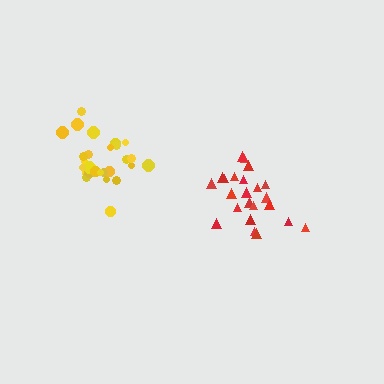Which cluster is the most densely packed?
Yellow.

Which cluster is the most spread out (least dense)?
Red.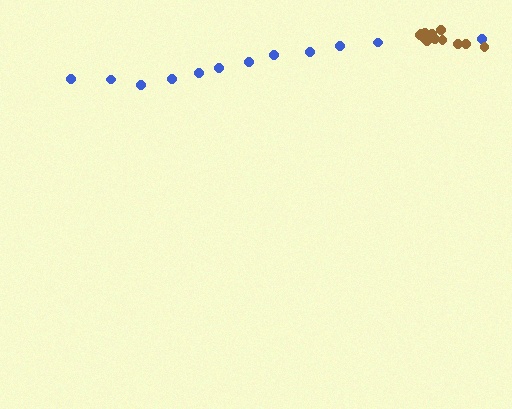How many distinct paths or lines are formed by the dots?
There are 2 distinct paths.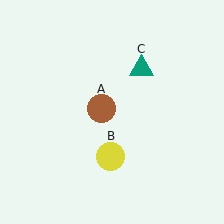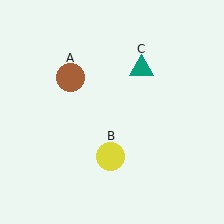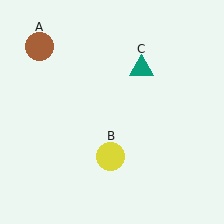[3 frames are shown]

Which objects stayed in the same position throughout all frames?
Yellow circle (object B) and teal triangle (object C) remained stationary.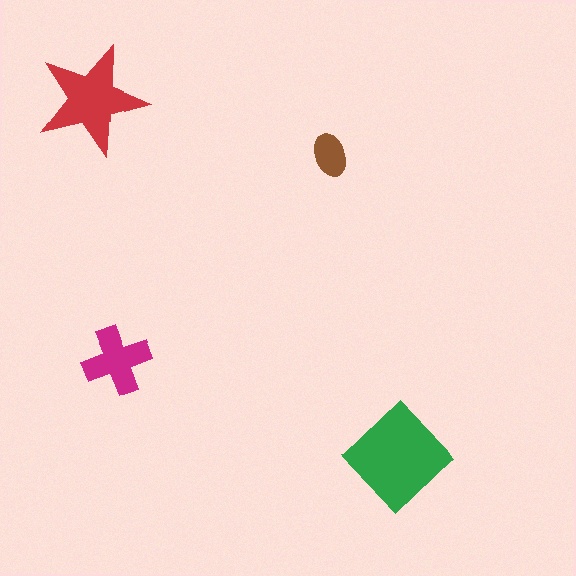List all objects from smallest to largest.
The brown ellipse, the magenta cross, the red star, the green diamond.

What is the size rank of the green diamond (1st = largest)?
1st.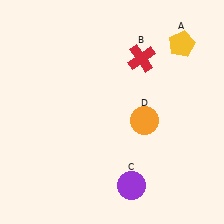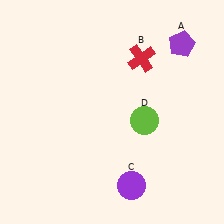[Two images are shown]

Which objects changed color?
A changed from yellow to purple. D changed from orange to lime.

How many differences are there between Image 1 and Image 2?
There are 2 differences between the two images.